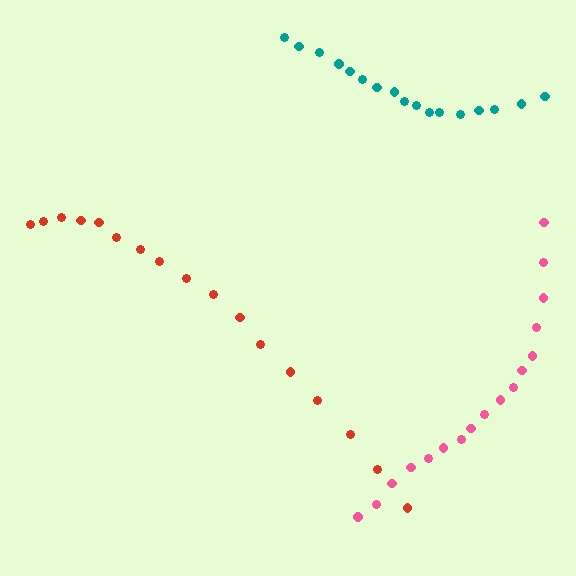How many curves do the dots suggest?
There are 3 distinct paths.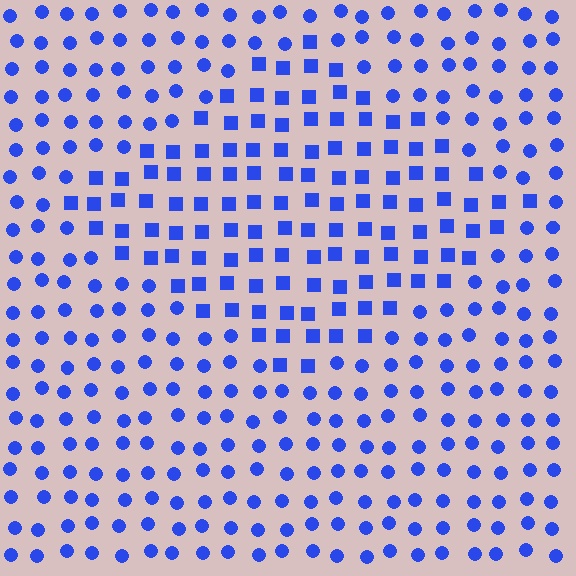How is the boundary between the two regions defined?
The boundary is defined by a change in element shape: squares inside vs. circles outside. All elements share the same color and spacing.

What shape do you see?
I see a diamond.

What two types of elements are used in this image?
The image uses squares inside the diamond region and circles outside it.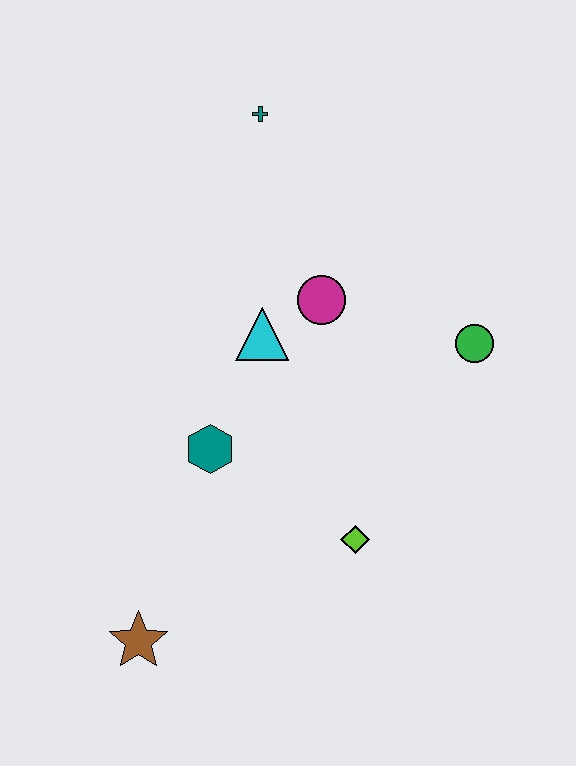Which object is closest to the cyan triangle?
The magenta circle is closest to the cyan triangle.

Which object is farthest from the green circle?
The brown star is farthest from the green circle.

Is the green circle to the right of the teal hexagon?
Yes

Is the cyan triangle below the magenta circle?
Yes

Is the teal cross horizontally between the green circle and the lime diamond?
No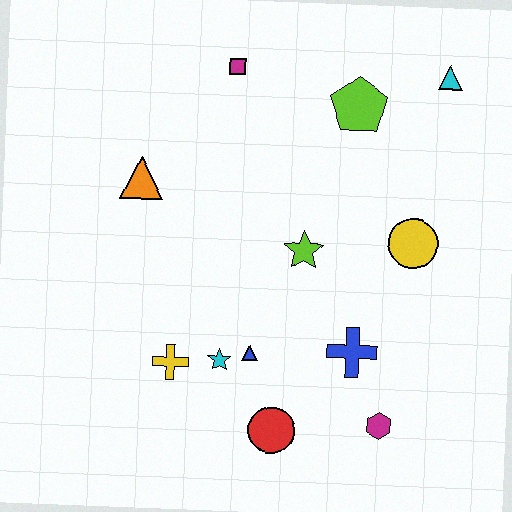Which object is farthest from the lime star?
The cyan triangle is farthest from the lime star.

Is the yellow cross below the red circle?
No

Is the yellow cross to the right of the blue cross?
No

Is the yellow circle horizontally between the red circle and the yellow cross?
No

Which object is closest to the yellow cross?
The cyan star is closest to the yellow cross.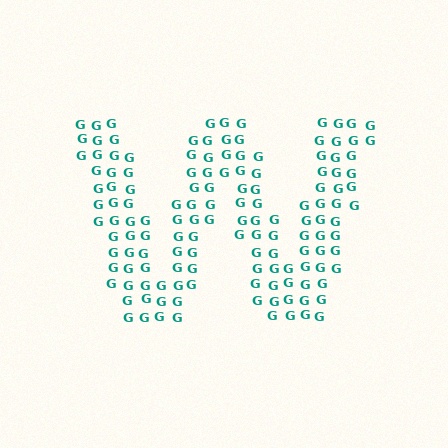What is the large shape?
The large shape is the letter W.